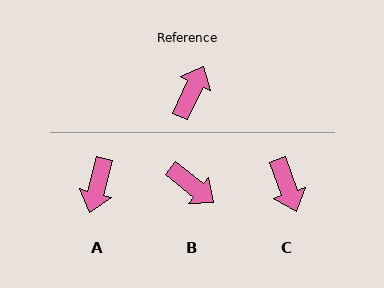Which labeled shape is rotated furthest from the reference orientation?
A, about 171 degrees away.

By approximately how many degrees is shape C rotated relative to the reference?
Approximately 136 degrees clockwise.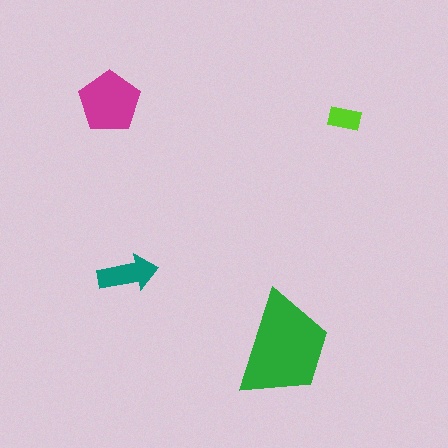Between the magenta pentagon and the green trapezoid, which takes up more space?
The green trapezoid.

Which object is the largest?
The green trapezoid.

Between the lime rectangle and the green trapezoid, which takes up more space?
The green trapezoid.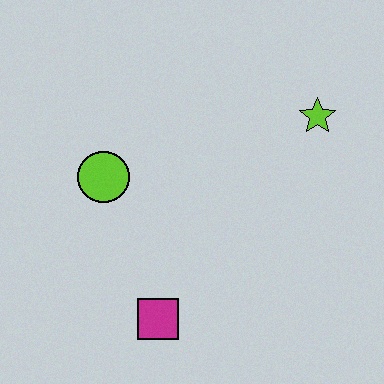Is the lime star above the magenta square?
Yes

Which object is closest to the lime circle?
The magenta square is closest to the lime circle.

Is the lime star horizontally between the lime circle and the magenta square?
No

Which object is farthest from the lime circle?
The lime star is farthest from the lime circle.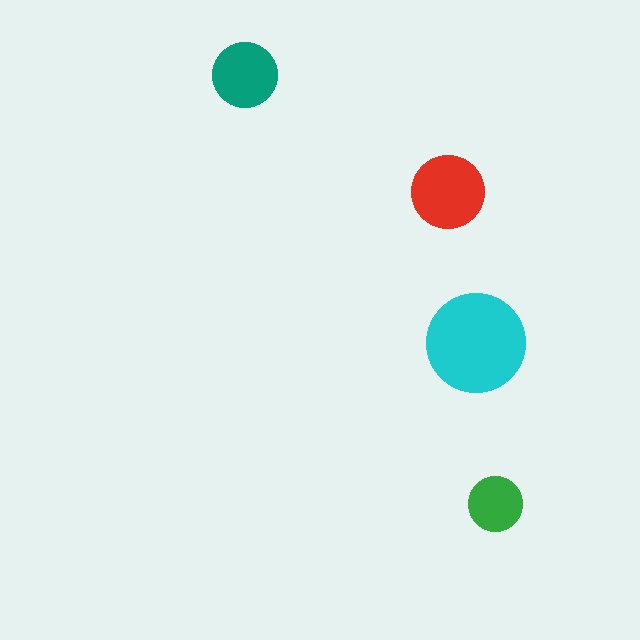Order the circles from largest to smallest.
the cyan one, the red one, the teal one, the green one.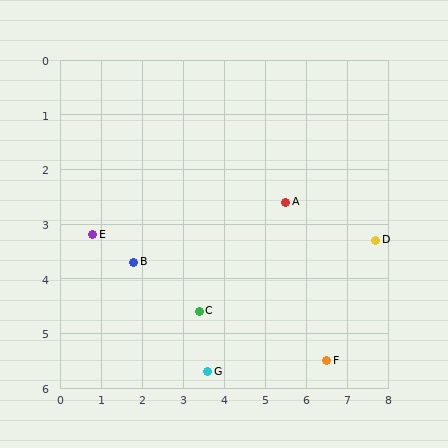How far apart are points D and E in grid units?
Points D and E are about 6.9 grid units apart.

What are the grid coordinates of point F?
Point F is at approximately (6.5, 5.5).